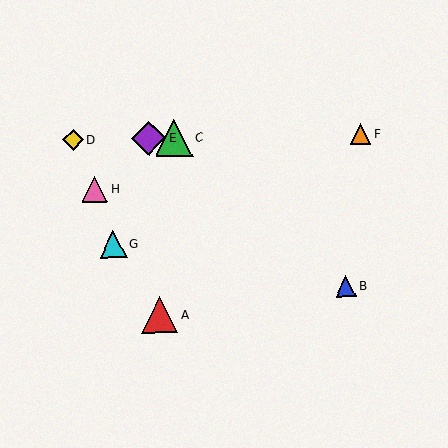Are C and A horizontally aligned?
No, C is at y≈138 and A is at y≈315.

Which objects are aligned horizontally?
Objects C, D, E, F are aligned horizontally.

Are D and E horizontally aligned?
Yes, both are at y≈140.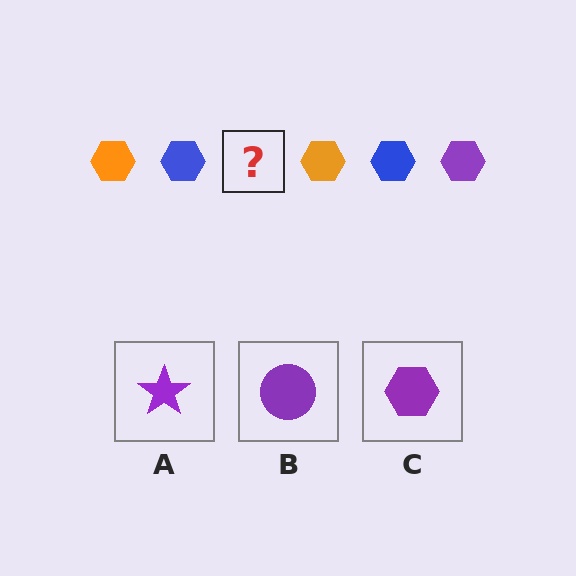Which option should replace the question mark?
Option C.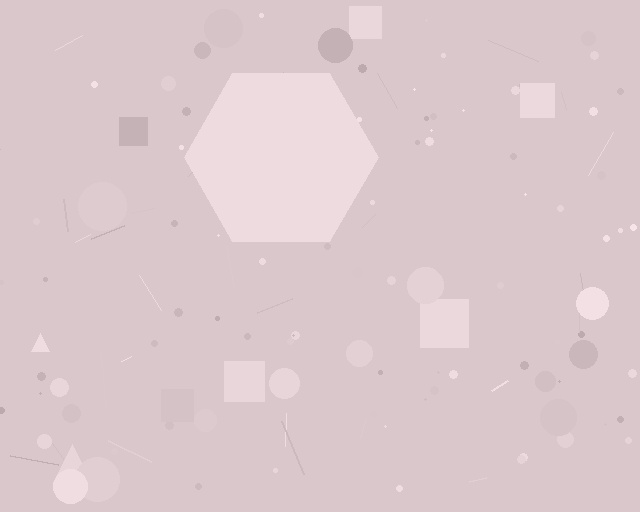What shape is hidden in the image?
A hexagon is hidden in the image.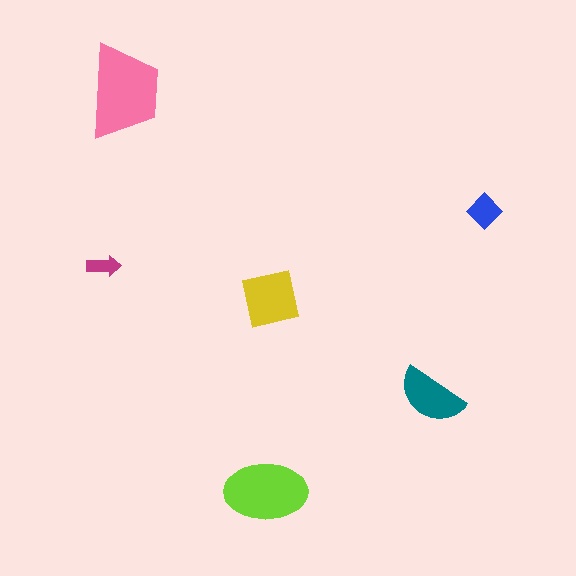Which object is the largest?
The pink trapezoid.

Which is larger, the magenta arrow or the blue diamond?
The blue diamond.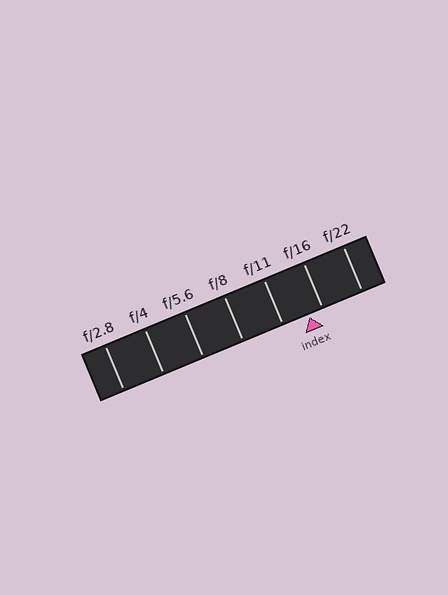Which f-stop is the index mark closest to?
The index mark is closest to f/16.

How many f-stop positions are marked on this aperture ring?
There are 7 f-stop positions marked.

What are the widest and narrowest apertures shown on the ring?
The widest aperture shown is f/2.8 and the narrowest is f/22.